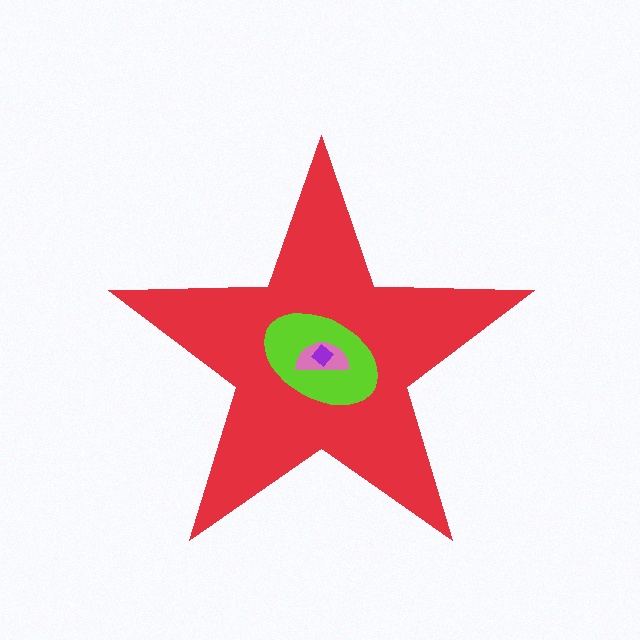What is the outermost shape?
The red star.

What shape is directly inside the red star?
The lime ellipse.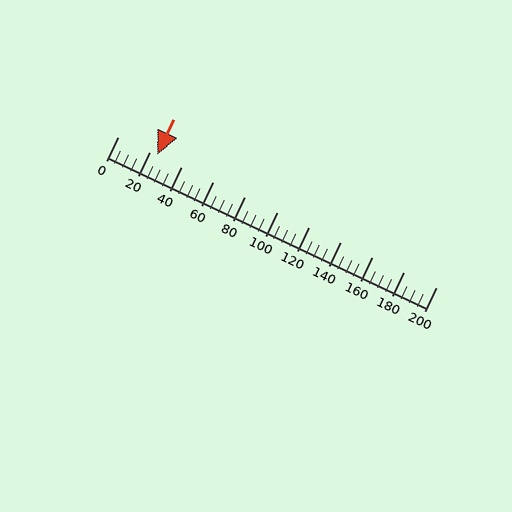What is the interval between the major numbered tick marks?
The major tick marks are spaced 20 units apart.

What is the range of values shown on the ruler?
The ruler shows values from 0 to 200.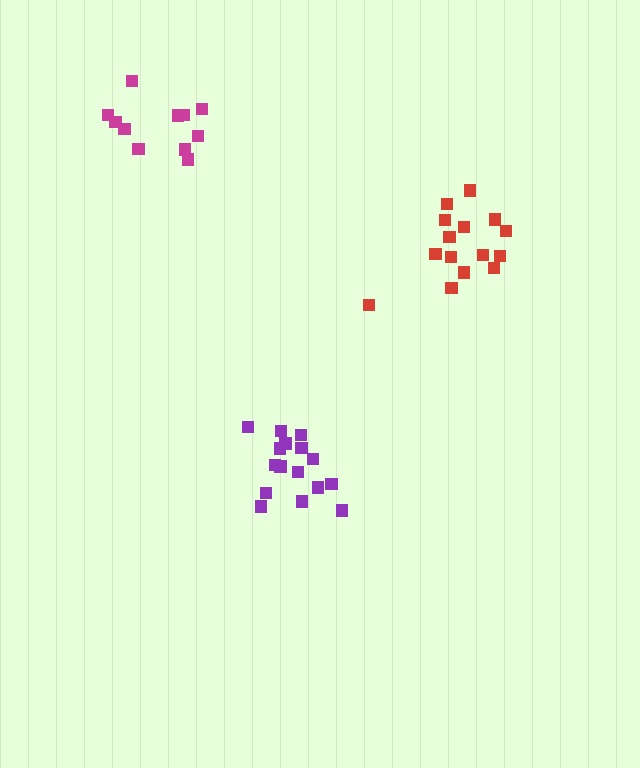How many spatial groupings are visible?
There are 3 spatial groupings.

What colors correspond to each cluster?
The clusters are colored: purple, magenta, red.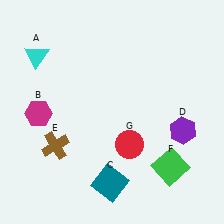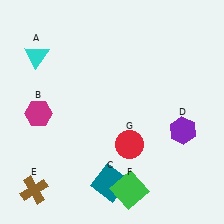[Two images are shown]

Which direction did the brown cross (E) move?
The brown cross (E) moved down.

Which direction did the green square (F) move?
The green square (F) moved left.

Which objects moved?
The objects that moved are: the brown cross (E), the green square (F).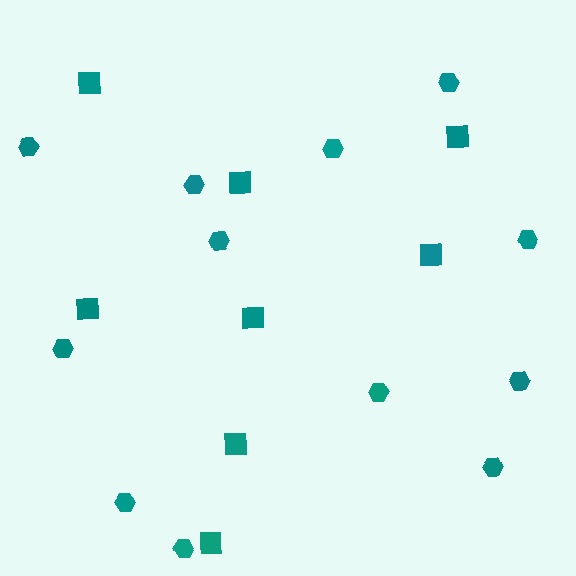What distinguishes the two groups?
There are 2 groups: one group of hexagons (12) and one group of squares (8).